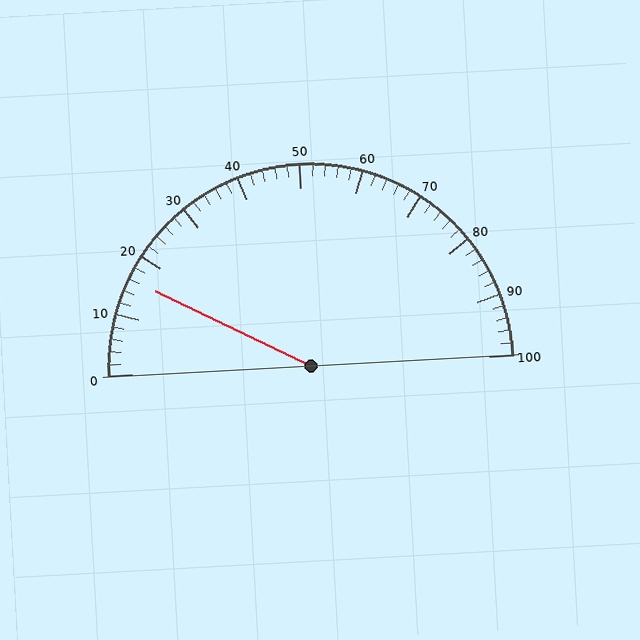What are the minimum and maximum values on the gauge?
The gauge ranges from 0 to 100.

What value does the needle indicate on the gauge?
The needle indicates approximately 16.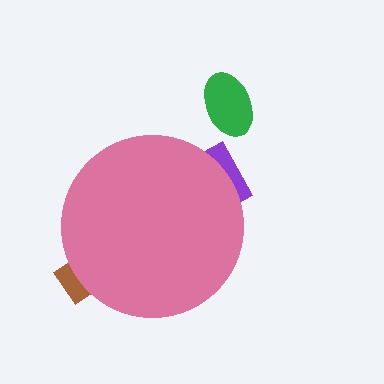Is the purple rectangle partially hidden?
Yes, the purple rectangle is partially hidden behind the pink circle.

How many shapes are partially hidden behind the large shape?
2 shapes are partially hidden.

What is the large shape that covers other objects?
A pink circle.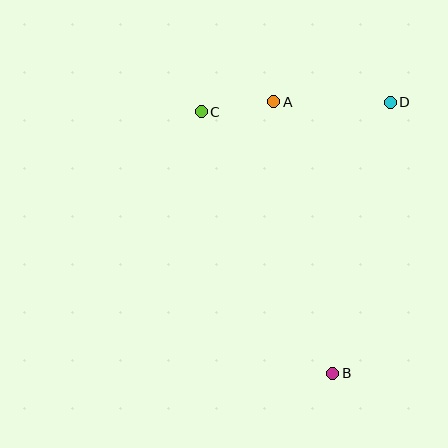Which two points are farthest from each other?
Points B and C are farthest from each other.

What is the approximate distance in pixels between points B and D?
The distance between B and D is approximately 277 pixels.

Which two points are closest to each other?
Points A and C are closest to each other.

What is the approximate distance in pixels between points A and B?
The distance between A and B is approximately 278 pixels.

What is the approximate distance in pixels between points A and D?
The distance between A and D is approximately 116 pixels.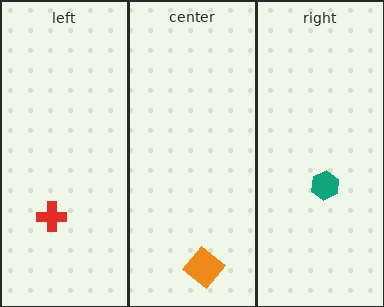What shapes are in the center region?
The orange diamond.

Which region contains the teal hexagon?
The right region.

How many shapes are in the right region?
1.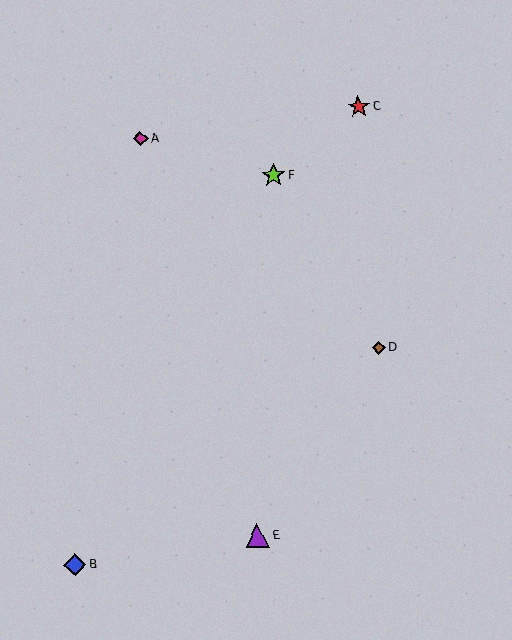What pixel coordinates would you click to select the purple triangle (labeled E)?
Click at (257, 536) to select the purple triangle E.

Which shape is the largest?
The lime star (labeled F) is the largest.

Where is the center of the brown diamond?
The center of the brown diamond is at (379, 348).